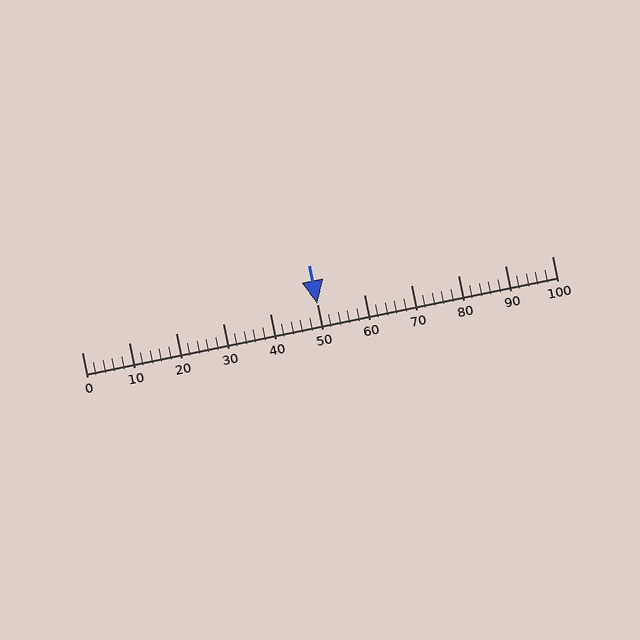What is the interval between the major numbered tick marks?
The major tick marks are spaced 10 units apart.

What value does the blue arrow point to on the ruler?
The blue arrow points to approximately 50.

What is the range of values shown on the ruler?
The ruler shows values from 0 to 100.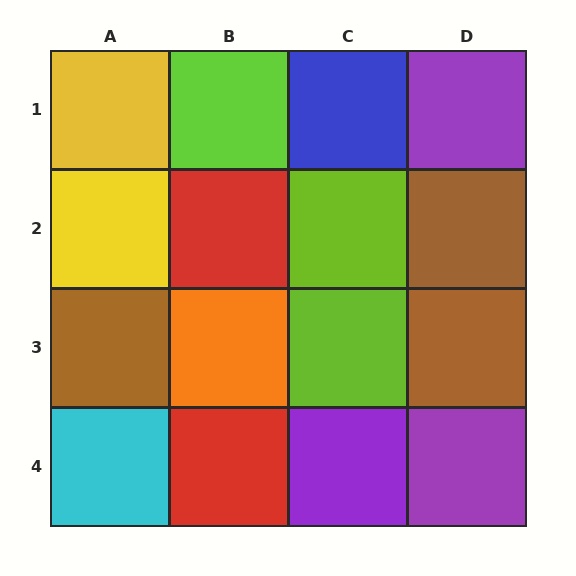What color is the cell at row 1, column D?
Purple.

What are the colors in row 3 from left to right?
Brown, orange, lime, brown.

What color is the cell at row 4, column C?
Purple.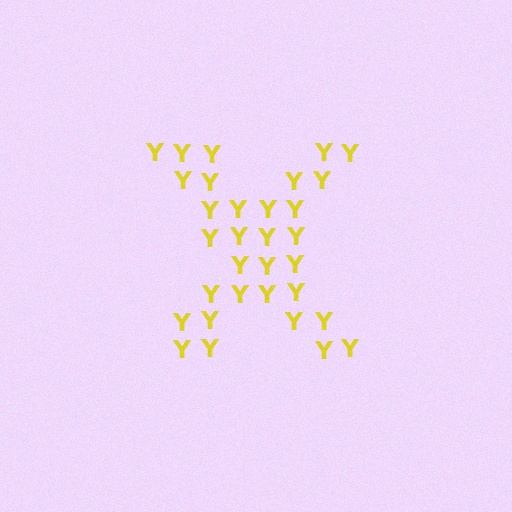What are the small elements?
The small elements are letter Y's.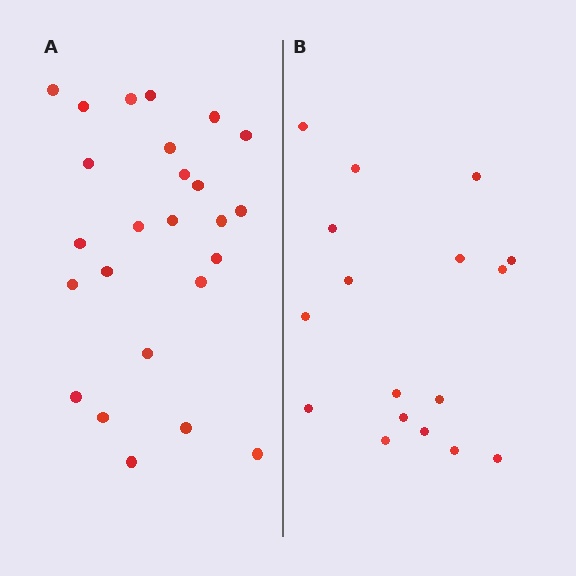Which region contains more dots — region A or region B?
Region A (the left region) has more dots.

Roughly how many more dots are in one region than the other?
Region A has roughly 8 or so more dots than region B.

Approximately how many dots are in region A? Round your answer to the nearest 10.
About 20 dots. (The exact count is 25, which rounds to 20.)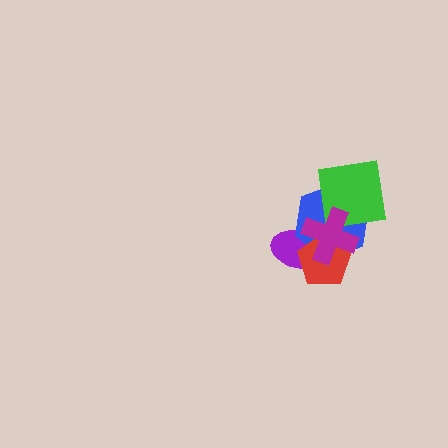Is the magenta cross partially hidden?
No, no other shape covers it.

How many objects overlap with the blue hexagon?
4 objects overlap with the blue hexagon.